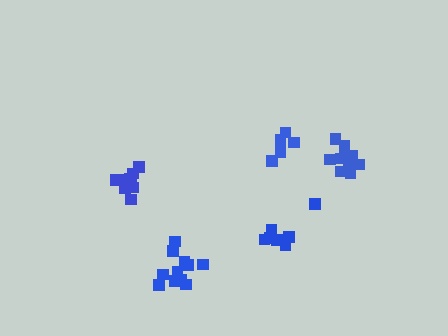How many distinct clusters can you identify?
There are 5 distinct clusters.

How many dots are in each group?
Group 1: 6 dots, Group 2: 7 dots, Group 3: 10 dots, Group 4: 11 dots, Group 5: 11 dots (45 total).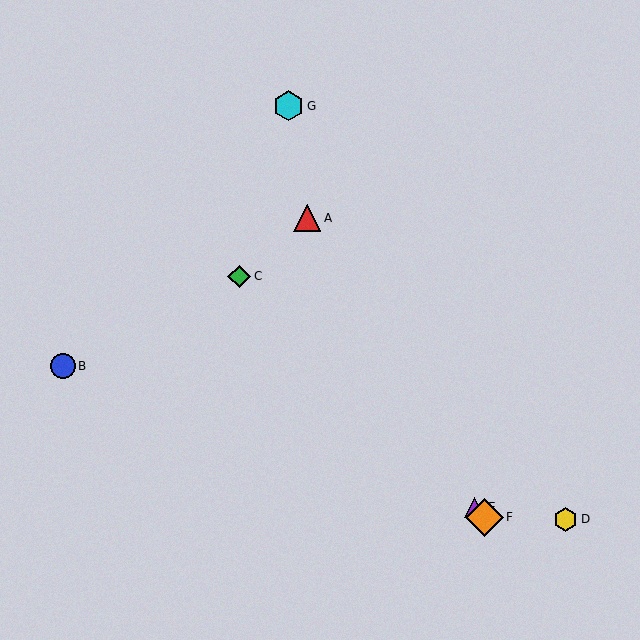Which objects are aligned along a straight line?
Objects C, E, F are aligned along a straight line.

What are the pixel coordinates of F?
Object F is at (484, 517).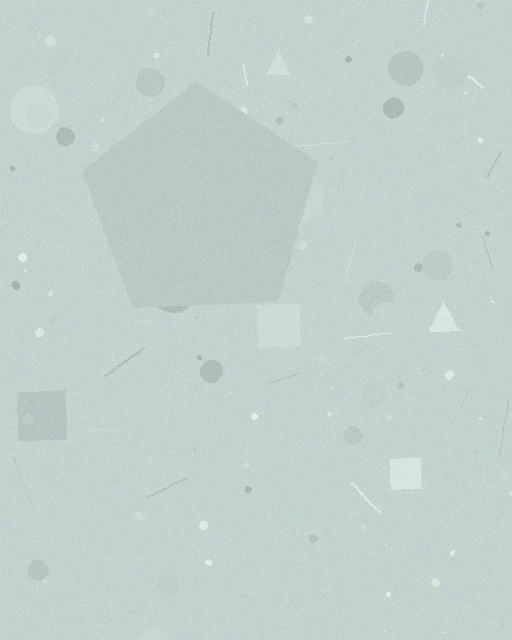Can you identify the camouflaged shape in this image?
The camouflaged shape is a pentagon.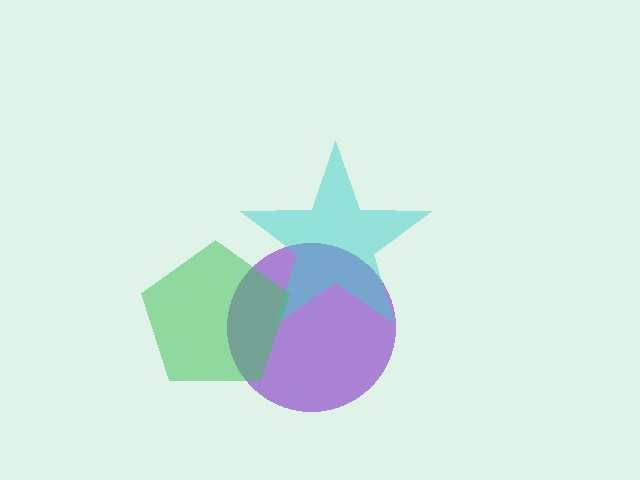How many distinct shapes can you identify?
There are 3 distinct shapes: a purple circle, a cyan star, a green pentagon.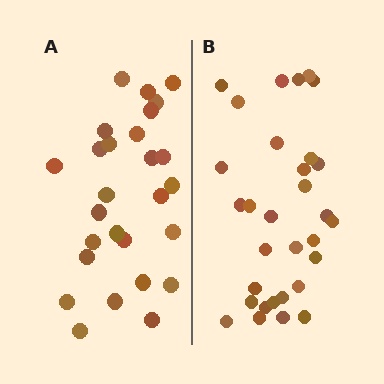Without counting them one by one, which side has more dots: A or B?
Region B (the right region) has more dots.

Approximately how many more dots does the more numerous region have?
Region B has about 4 more dots than region A.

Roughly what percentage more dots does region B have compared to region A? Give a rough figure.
About 15% more.